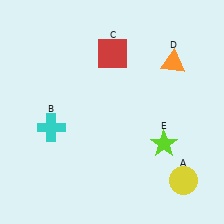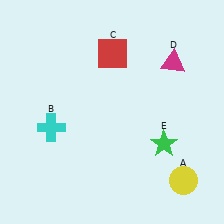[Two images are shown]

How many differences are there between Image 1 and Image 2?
There are 2 differences between the two images.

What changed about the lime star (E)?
In Image 1, E is lime. In Image 2, it changed to green.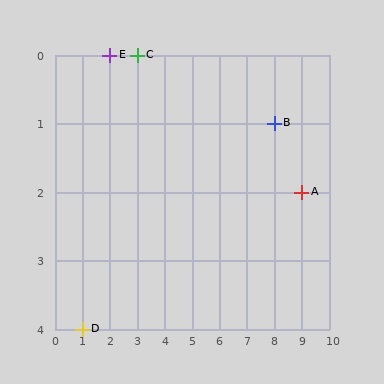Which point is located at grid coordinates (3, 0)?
Point C is at (3, 0).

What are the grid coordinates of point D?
Point D is at grid coordinates (1, 4).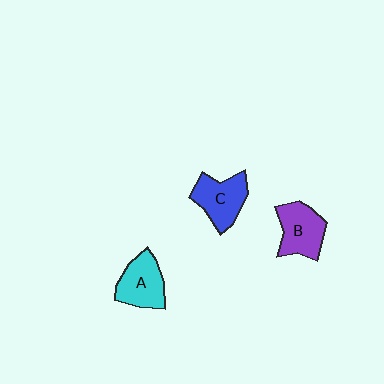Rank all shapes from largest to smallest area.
From largest to smallest: C (blue), B (purple), A (cyan).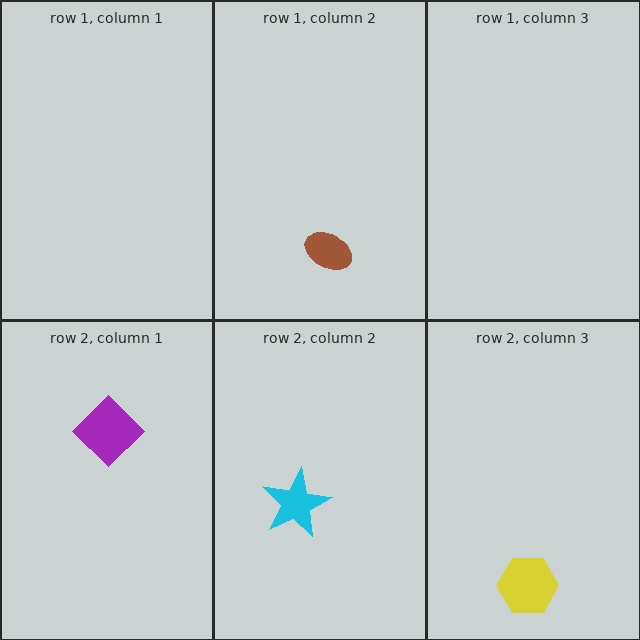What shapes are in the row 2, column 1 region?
The purple diamond.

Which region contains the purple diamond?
The row 2, column 1 region.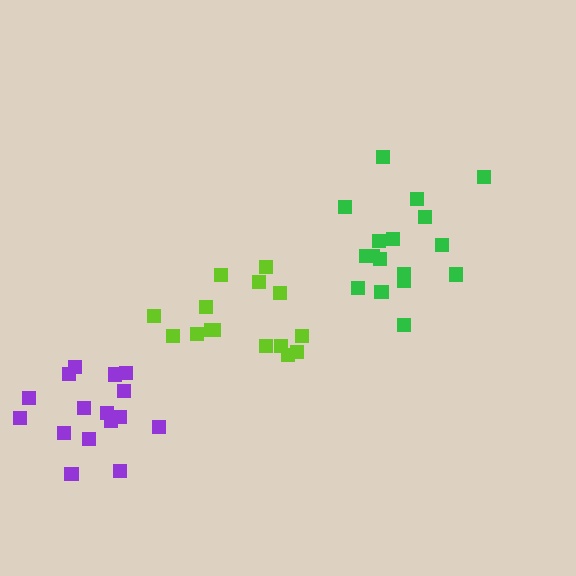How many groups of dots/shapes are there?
There are 3 groups.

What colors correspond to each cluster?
The clusters are colored: lime, green, purple.